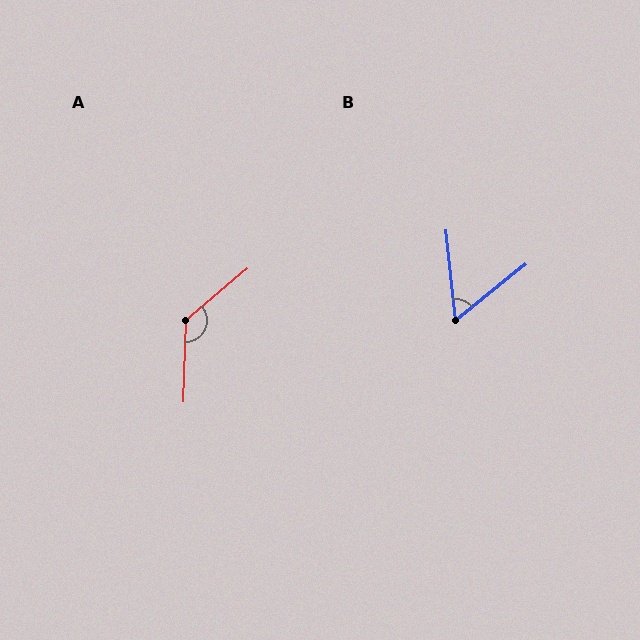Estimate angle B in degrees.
Approximately 57 degrees.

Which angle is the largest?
A, at approximately 132 degrees.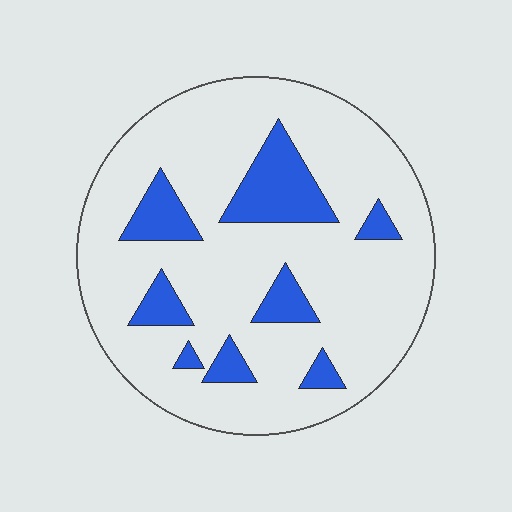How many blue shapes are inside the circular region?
8.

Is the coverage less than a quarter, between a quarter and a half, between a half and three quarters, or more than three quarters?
Less than a quarter.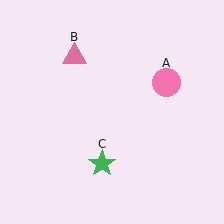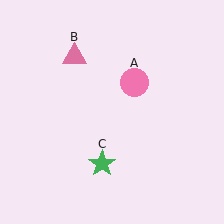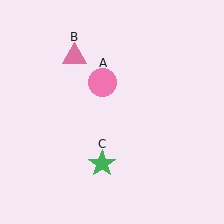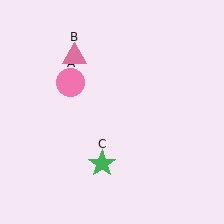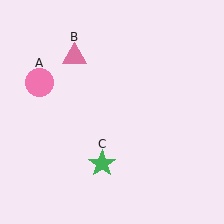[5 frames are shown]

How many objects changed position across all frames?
1 object changed position: pink circle (object A).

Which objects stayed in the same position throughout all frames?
Pink triangle (object B) and green star (object C) remained stationary.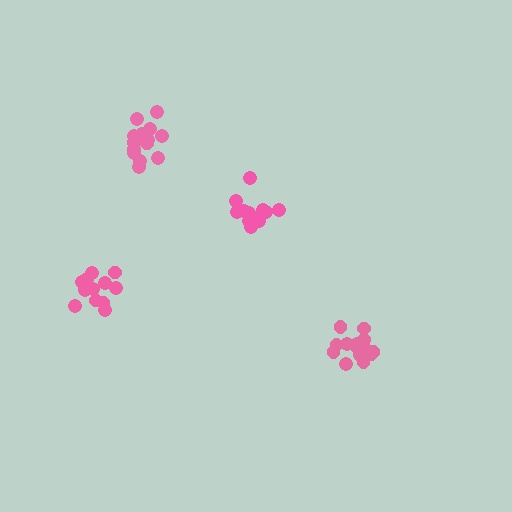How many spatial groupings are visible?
There are 4 spatial groupings.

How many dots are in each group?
Group 1: 12 dots, Group 2: 16 dots, Group 3: 17 dots, Group 4: 13 dots (58 total).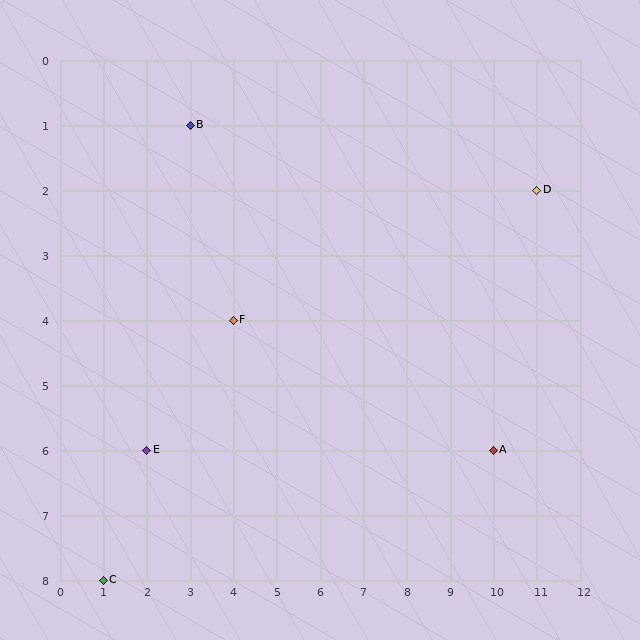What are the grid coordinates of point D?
Point D is at grid coordinates (11, 2).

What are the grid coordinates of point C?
Point C is at grid coordinates (1, 8).